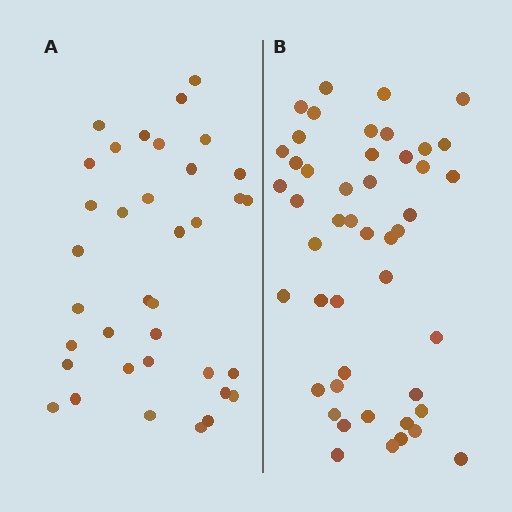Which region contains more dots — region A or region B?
Region B (the right region) has more dots.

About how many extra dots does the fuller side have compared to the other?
Region B has roughly 12 or so more dots than region A.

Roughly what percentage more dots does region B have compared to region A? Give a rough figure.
About 30% more.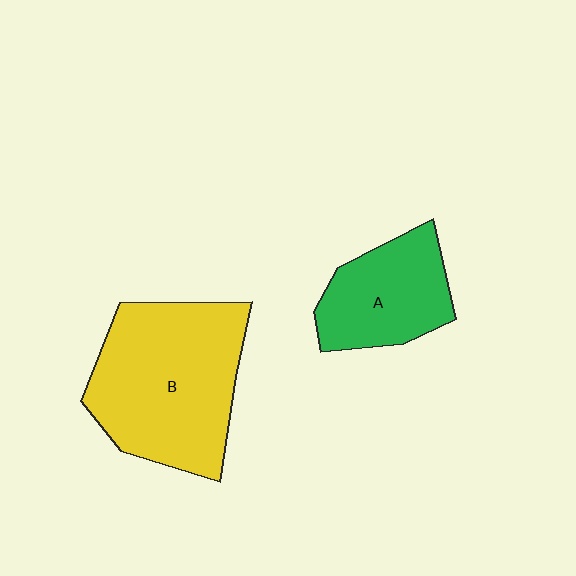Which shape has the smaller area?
Shape A (green).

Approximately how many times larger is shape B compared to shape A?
Approximately 1.8 times.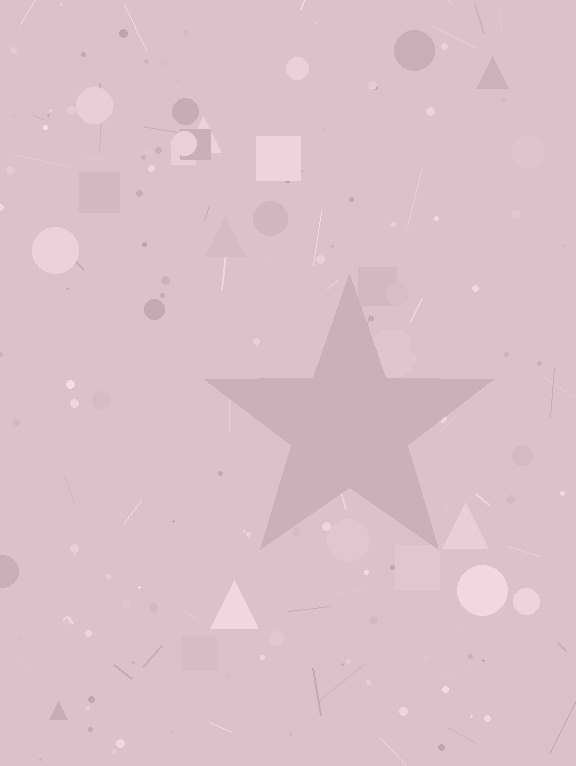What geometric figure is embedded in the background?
A star is embedded in the background.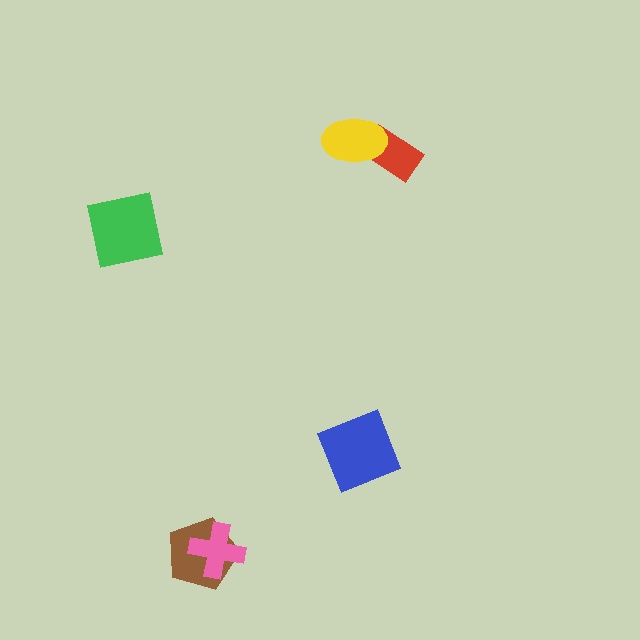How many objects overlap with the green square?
0 objects overlap with the green square.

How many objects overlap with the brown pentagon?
1 object overlaps with the brown pentagon.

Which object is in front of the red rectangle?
The yellow ellipse is in front of the red rectangle.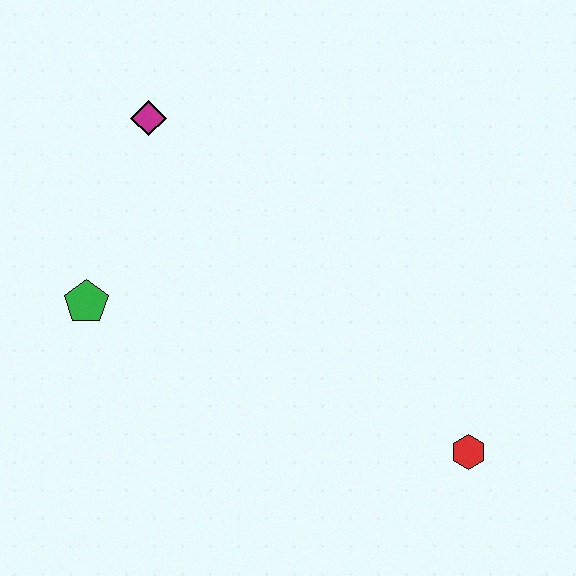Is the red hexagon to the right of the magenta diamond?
Yes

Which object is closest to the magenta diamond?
The green pentagon is closest to the magenta diamond.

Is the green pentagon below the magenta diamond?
Yes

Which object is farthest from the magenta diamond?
The red hexagon is farthest from the magenta diamond.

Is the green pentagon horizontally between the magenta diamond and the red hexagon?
No